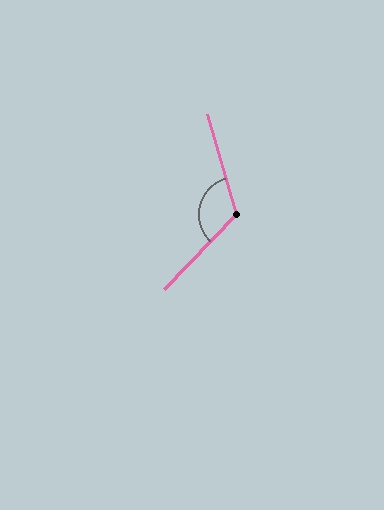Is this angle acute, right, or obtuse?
It is obtuse.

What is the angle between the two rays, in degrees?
Approximately 120 degrees.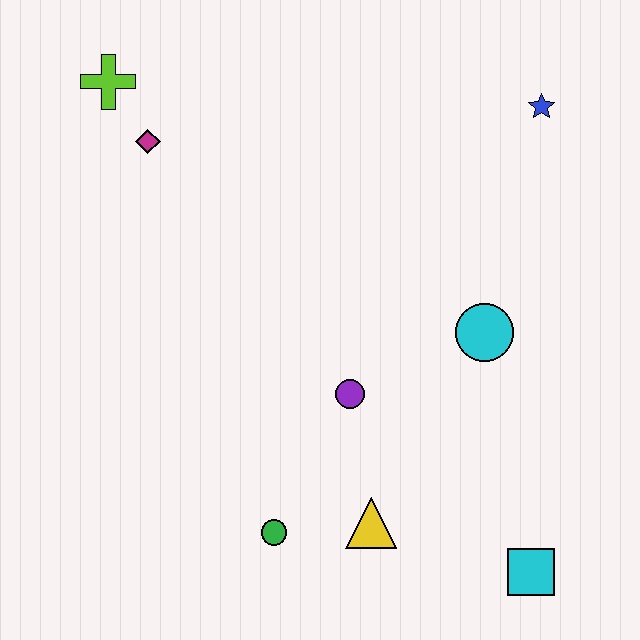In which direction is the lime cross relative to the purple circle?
The lime cross is above the purple circle.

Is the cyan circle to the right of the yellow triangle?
Yes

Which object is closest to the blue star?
The cyan circle is closest to the blue star.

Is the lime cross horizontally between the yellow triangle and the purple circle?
No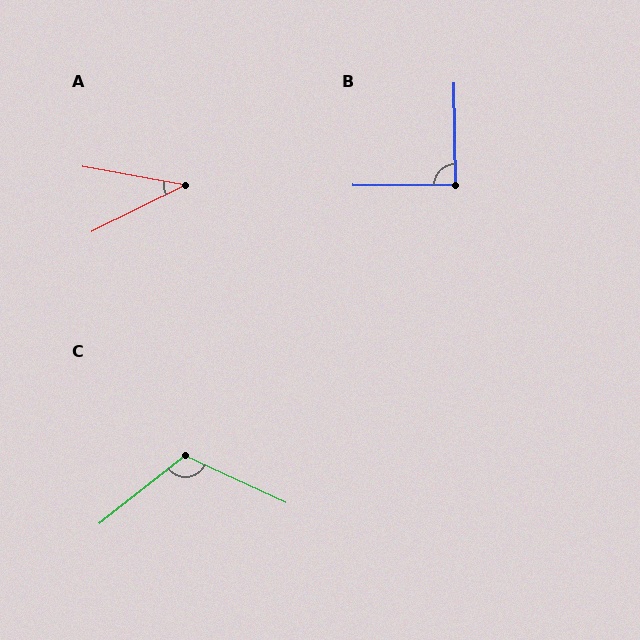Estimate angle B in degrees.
Approximately 89 degrees.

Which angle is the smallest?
A, at approximately 37 degrees.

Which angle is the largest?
C, at approximately 117 degrees.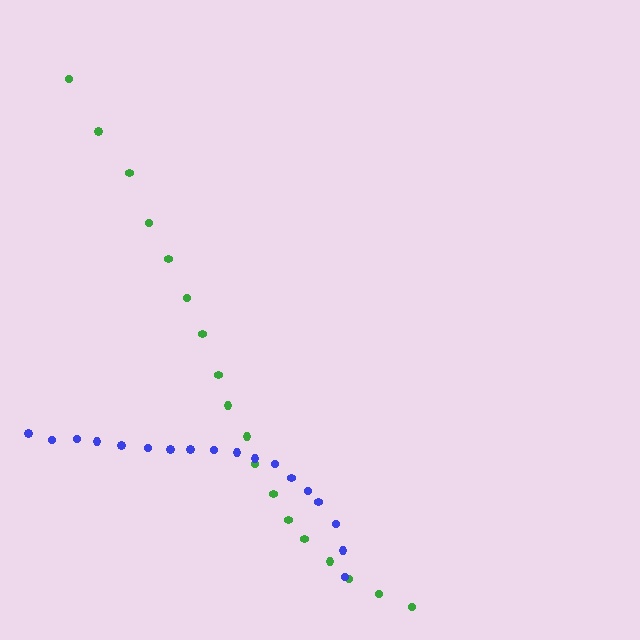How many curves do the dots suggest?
There are 2 distinct paths.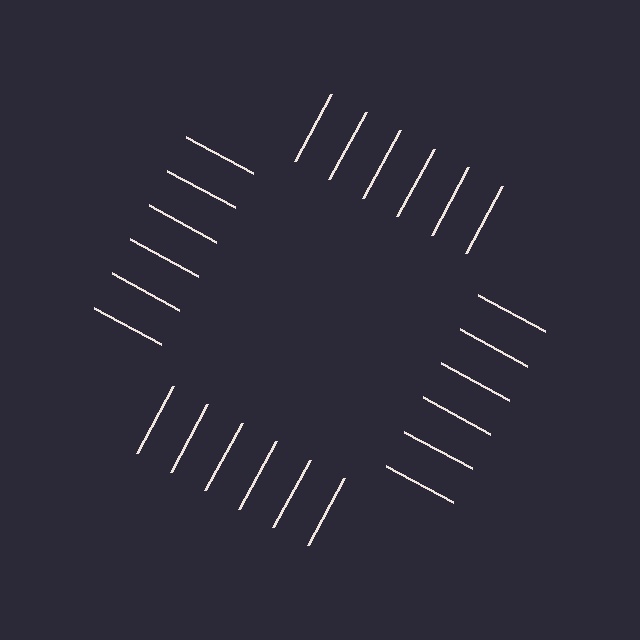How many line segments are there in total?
24 — 6 along each of the 4 edges.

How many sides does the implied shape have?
4 sides — the line-ends trace a square.